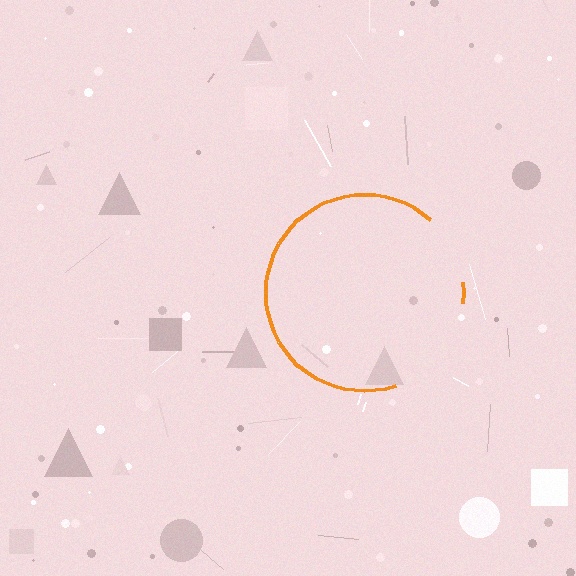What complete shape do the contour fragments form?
The contour fragments form a circle.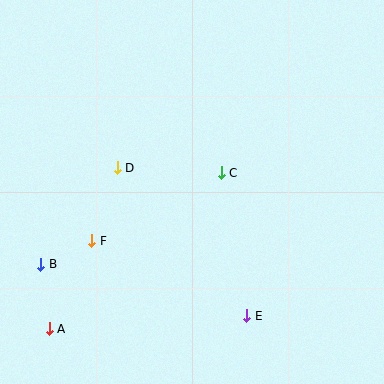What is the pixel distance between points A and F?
The distance between A and F is 98 pixels.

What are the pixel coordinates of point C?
Point C is at (221, 173).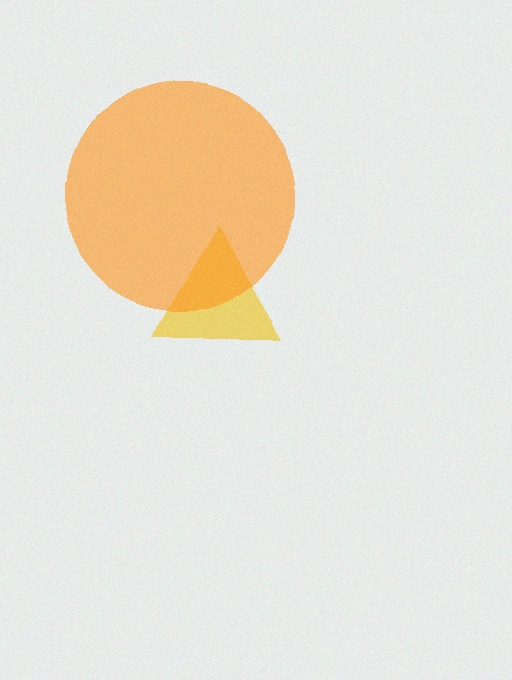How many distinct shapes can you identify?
There are 2 distinct shapes: a yellow triangle, an orange circle.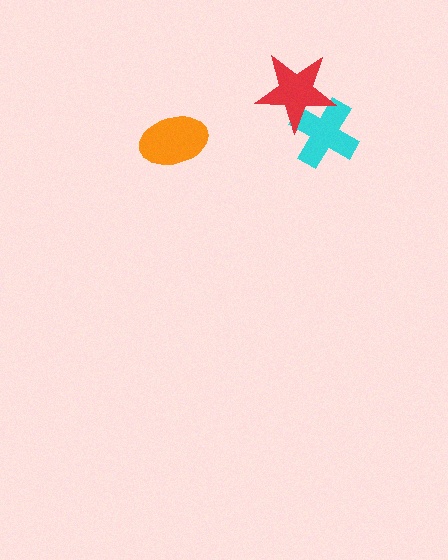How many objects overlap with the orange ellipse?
0 objects overlap with the orange ellipse.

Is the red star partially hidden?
No, no other shape covers it.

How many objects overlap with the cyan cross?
1 object overlaps with the cyan cross.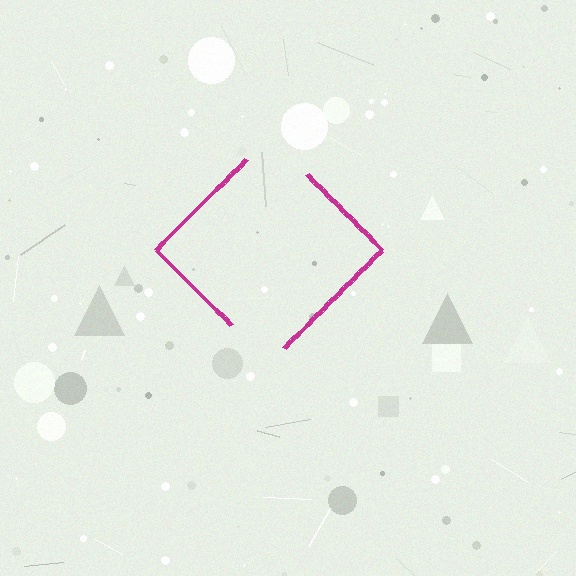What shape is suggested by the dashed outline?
The dashed outline suggests a diamond.